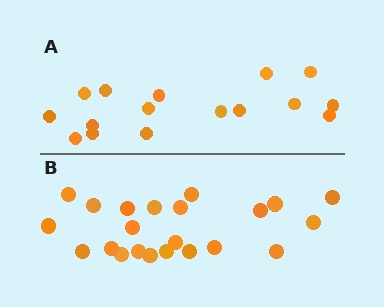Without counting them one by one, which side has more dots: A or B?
Region B (the bottom region) has more dots.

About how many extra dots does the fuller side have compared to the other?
Region B has about 6 more dots than region A.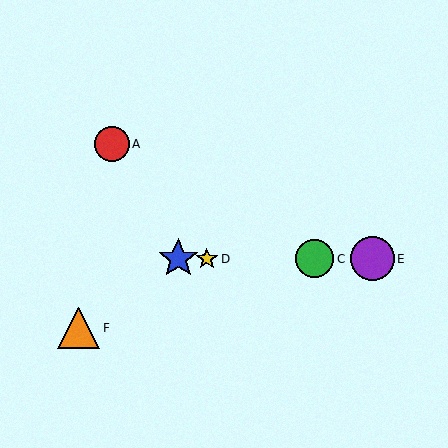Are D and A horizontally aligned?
No, D is at y≈259 and A is at y≈144.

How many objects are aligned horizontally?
4 objects (B, C, D, E) are aligned horizontally.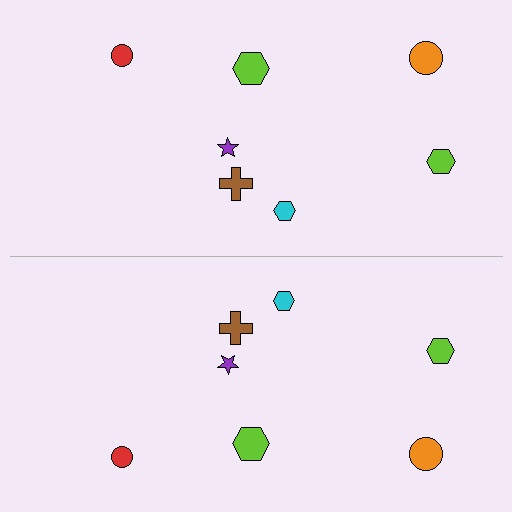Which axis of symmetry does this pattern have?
The pattern has a horizontal axis of symmetry running through the center of the image.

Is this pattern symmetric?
Yes, this pattern has bilateral (reflection) symmetry.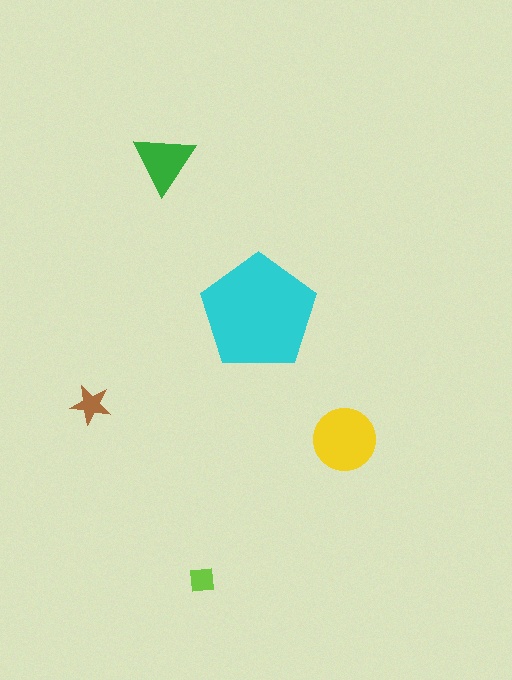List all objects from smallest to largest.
The lime square, the brown star, the green triangle, the yellow circle, the cyan pentagon.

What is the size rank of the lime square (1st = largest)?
5th.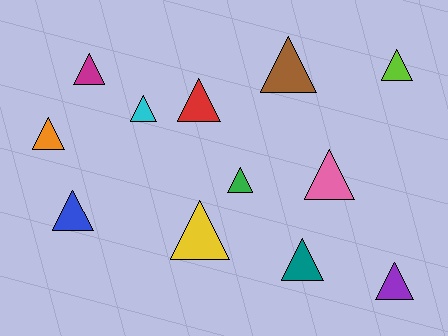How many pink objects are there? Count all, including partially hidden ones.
There is 1 pink object.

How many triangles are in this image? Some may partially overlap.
There are 12 triangles.